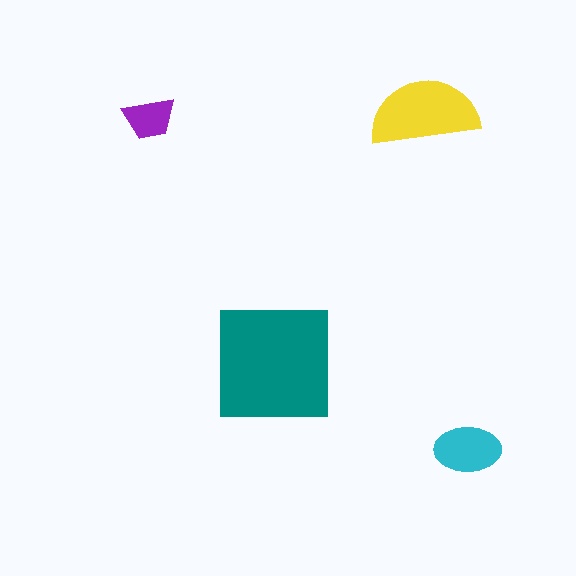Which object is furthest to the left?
The purple trapezoid is leftmost.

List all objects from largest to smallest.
The teal square, the yellow semicircle, the cyan ellipse, the purple trapezoid.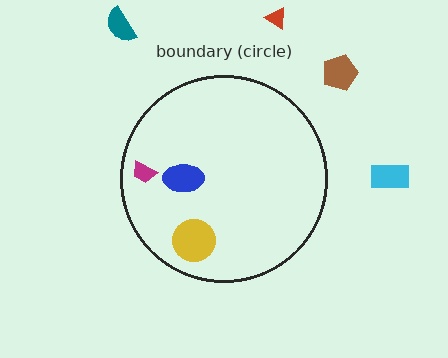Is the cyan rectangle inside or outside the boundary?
Outside.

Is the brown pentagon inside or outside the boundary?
Outside.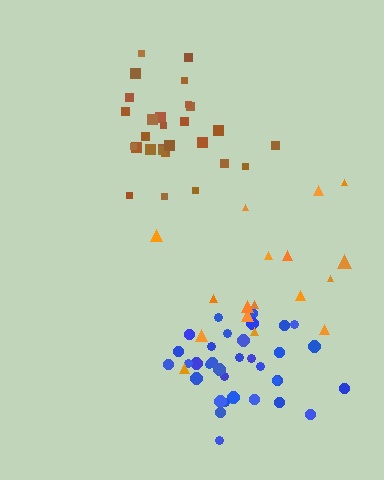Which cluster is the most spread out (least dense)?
Orange.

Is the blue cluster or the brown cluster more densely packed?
Brown.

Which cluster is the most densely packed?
Brown.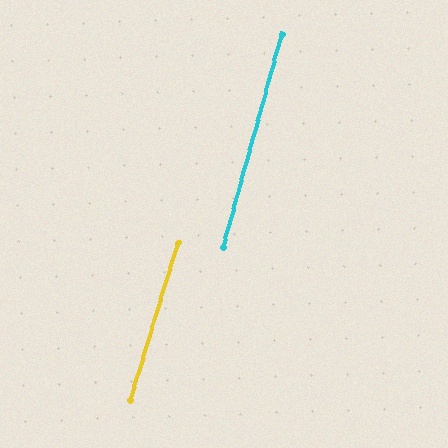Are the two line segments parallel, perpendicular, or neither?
Parallel — their directions differ by only 1.6°.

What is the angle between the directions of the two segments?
Approximately 2 degrees.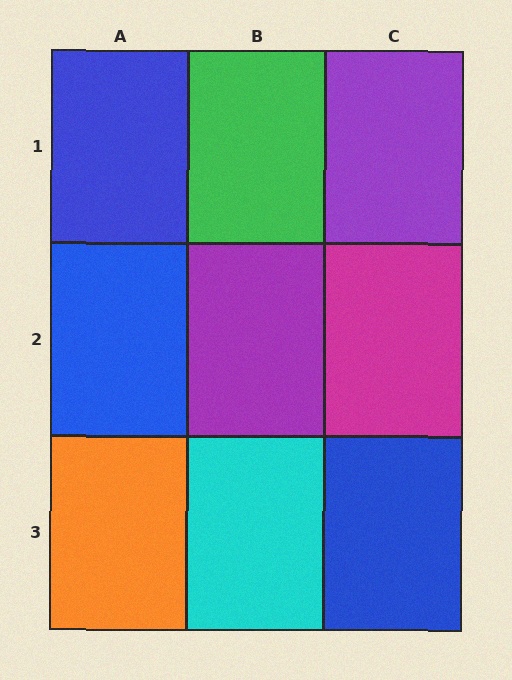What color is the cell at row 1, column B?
Green.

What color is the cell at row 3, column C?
Blue.